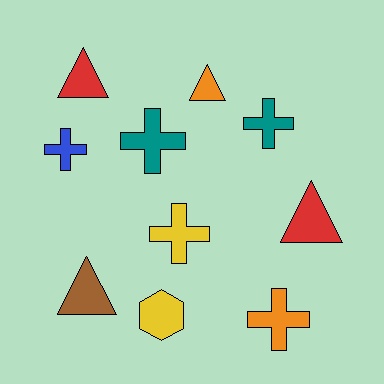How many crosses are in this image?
There are 5 crosses.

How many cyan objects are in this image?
There are no cyan objects.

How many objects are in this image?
There are 10 objects.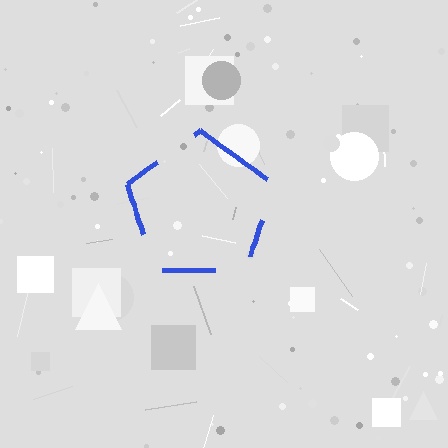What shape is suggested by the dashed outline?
The dashed outline suggests a pentagon.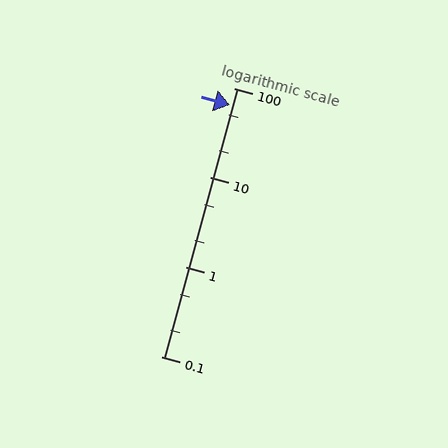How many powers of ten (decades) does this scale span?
The scale spans 3 decades, from 0.1 to 100.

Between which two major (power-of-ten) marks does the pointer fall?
The pointer is between 10 and 100.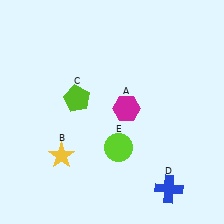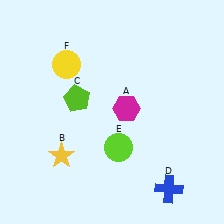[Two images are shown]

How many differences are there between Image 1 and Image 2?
There is 1 difference between the two images.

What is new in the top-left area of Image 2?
A yellow circle (F) was added in the top-left area of Image 2.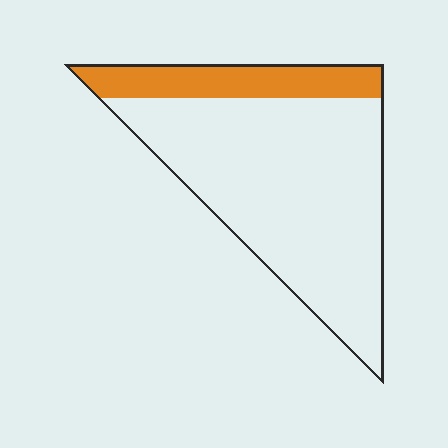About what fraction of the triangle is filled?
About one fifth (1/5).